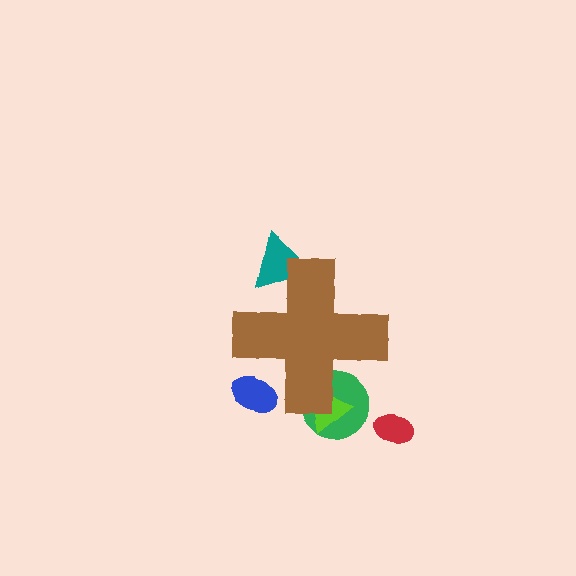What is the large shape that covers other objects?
A brown cross.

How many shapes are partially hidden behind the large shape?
4 shapes are partially hidden.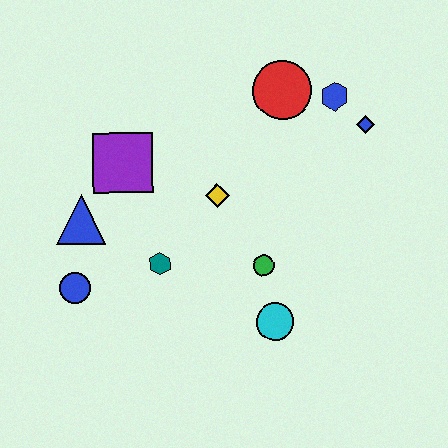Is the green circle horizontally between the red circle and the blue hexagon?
No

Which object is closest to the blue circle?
The blue triangle is closest to the blue circle.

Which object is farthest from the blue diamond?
The blue circle is farthest from the blue diamond.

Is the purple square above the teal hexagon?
Yes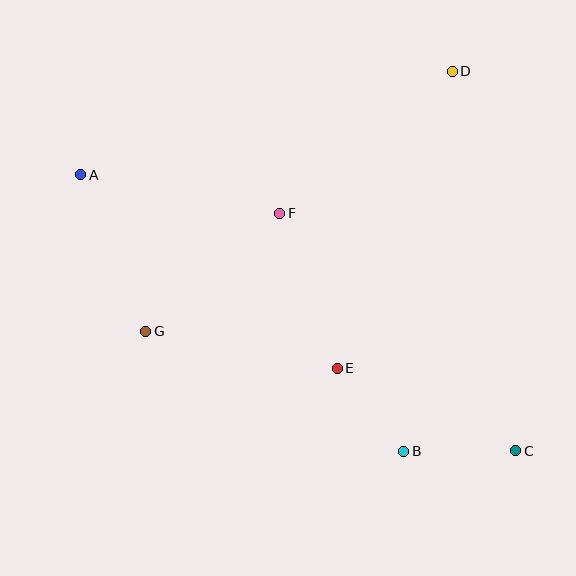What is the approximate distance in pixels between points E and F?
The distance between E and F is approximately 165 pixels.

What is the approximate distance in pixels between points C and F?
The distance between C and F is approximately 335 pixels.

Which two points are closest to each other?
Points B and E are closest to each other.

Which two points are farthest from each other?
Points A and C are farthest from each other.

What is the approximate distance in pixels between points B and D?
The distance between B and D is approximately 383 pixels.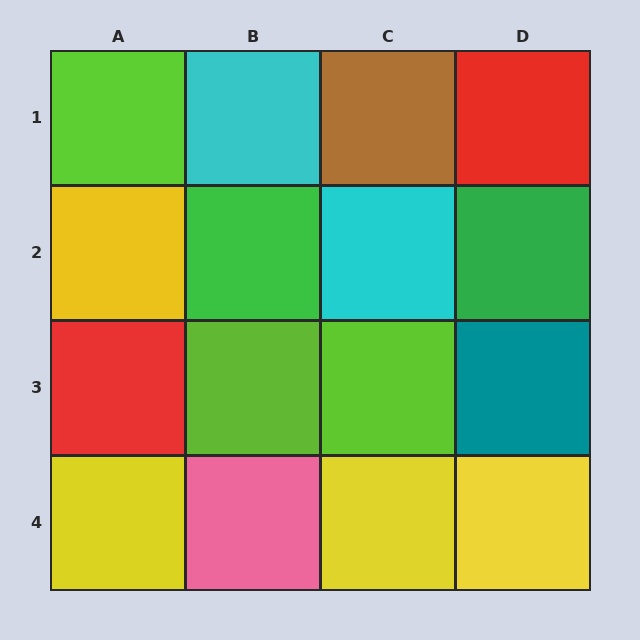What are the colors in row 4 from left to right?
Yellow, pink, yellow, yellow.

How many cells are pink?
1 cell is pink.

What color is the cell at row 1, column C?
Brown.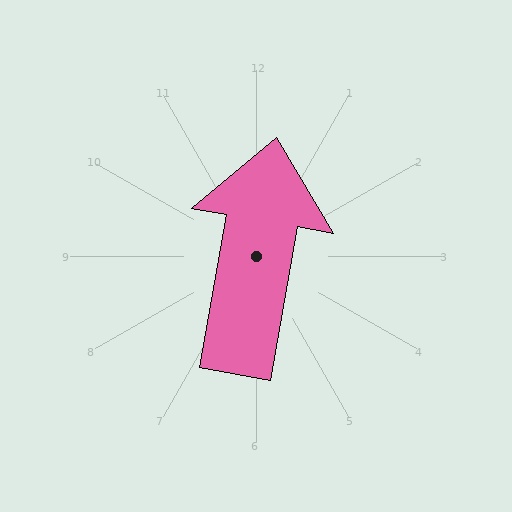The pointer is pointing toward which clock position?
Roughly 12 o'clock.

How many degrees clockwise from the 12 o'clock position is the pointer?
Approximately 10 degrees.